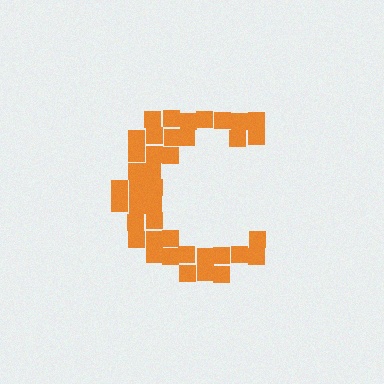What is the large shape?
The large shape is the letter C.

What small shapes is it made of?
It is made of small squares.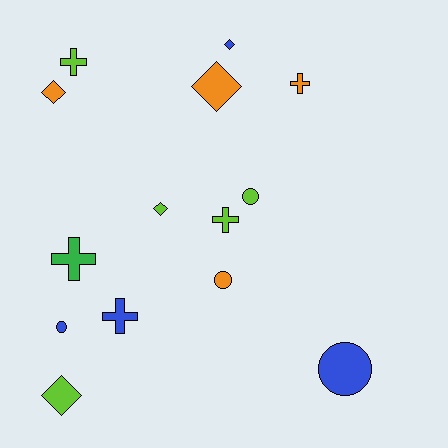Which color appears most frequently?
Lime, with 5 objects.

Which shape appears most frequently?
Cross, with 5 objects.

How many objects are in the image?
There are 14 objects.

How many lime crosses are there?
There are 2 lime crosses.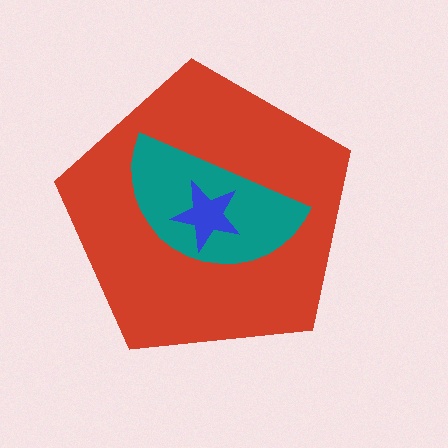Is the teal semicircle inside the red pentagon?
Yes.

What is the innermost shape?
The blue star.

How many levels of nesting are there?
3.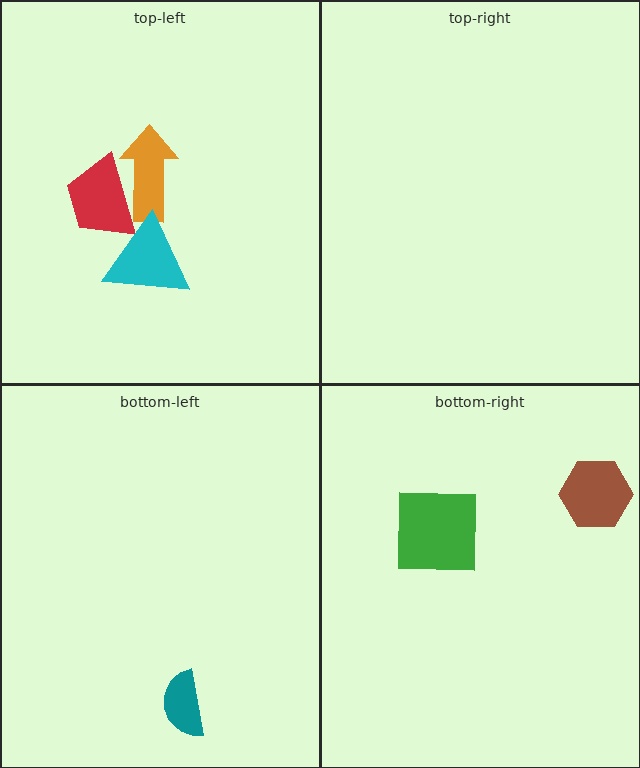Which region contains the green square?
The bottom-right region.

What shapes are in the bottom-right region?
The brown hexagon, the green square.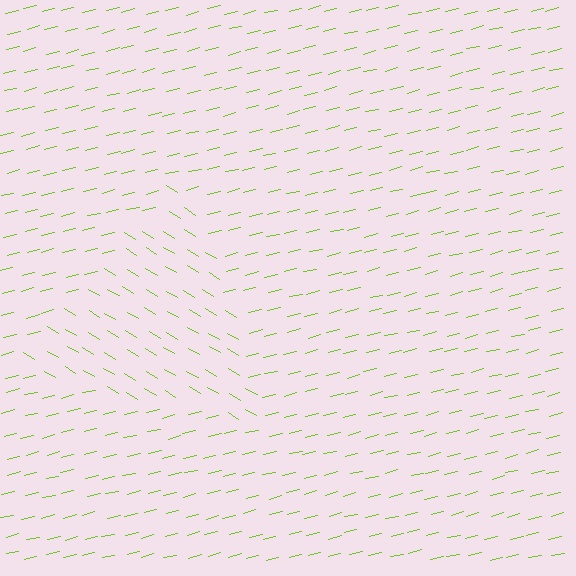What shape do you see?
I see a triangle.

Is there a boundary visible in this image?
Yes, there is a texture boundary formed by a change in line orientation.